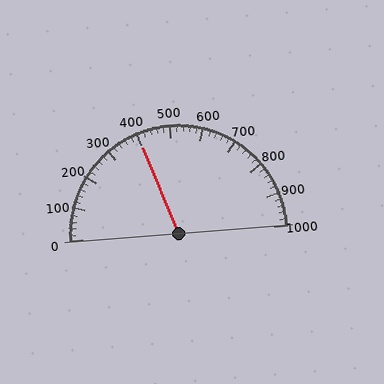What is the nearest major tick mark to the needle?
The nearest major tick mark is 400.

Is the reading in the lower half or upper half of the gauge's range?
The reading is in the lower half of the range (0 to 1000).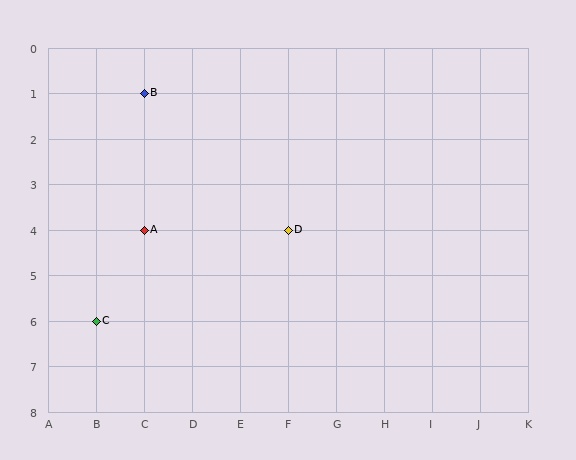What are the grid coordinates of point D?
Point D is at grid coordinates (F, 4).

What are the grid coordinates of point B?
Point B is at grid coordinates (C, 1).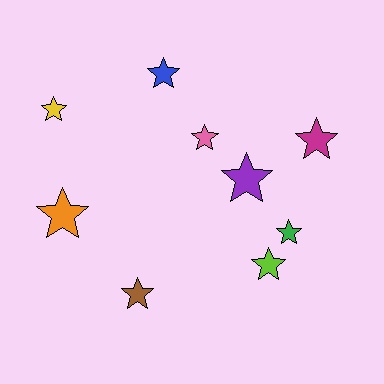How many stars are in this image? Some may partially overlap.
There are 9 stars.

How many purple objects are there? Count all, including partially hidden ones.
There is 1 purple object.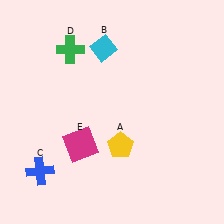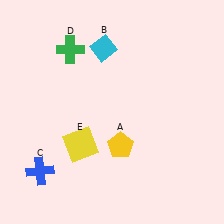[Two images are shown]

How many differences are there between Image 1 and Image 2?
There is 1 difference between the two images.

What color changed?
The square (E) changed from magenta in Image 1 to yellow in Image 2.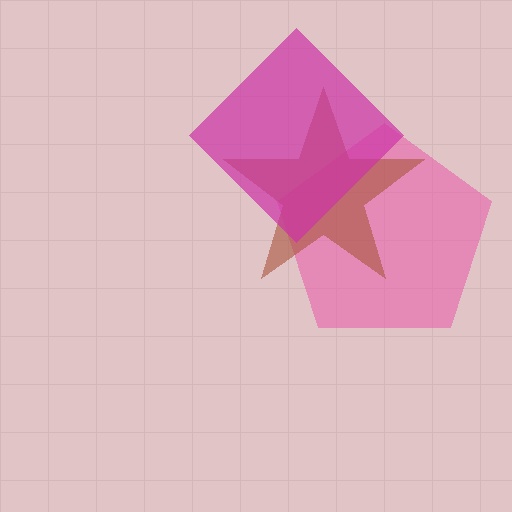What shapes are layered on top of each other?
The layered shapes are: a pink pentagon, a brown star, a magenta diamond.